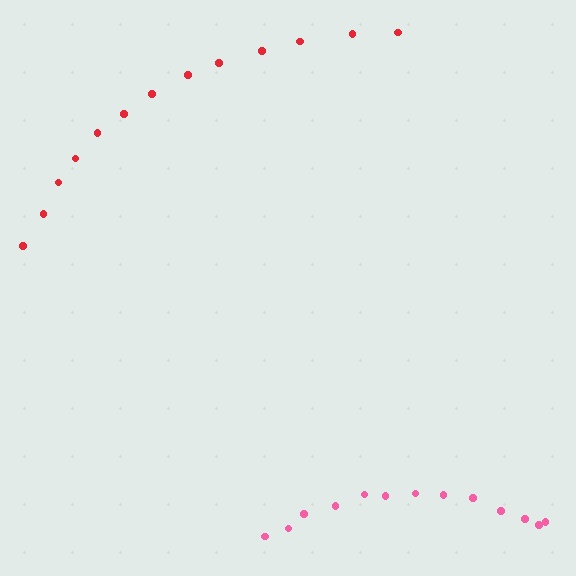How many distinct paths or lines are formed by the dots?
There are 2 distinct paths.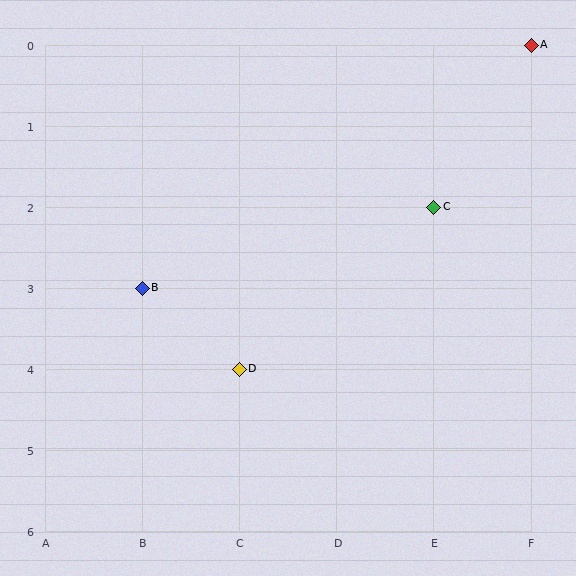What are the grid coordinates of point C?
Point C is at grid coordinates (E, 2).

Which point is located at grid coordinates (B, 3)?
Point B is at (B, 3).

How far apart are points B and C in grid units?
Points B and C are 3 columns and 1 row apart (about 3.2 grid units diagonally).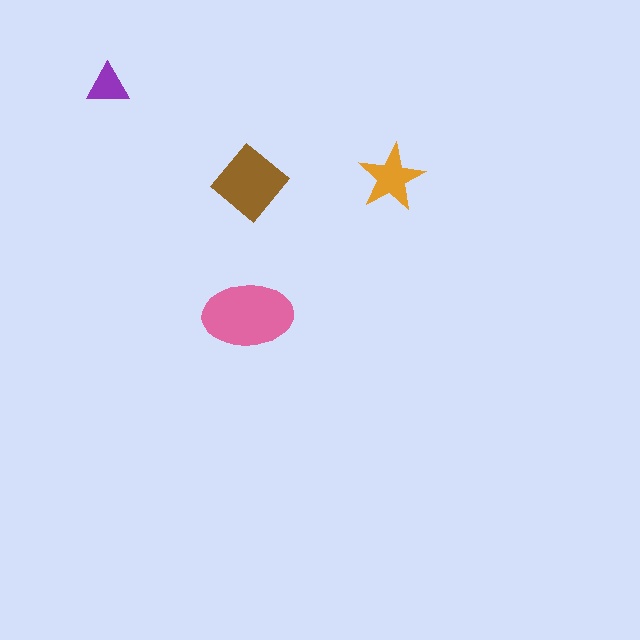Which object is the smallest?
The purple triangle.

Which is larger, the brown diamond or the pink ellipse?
The pink ellipse.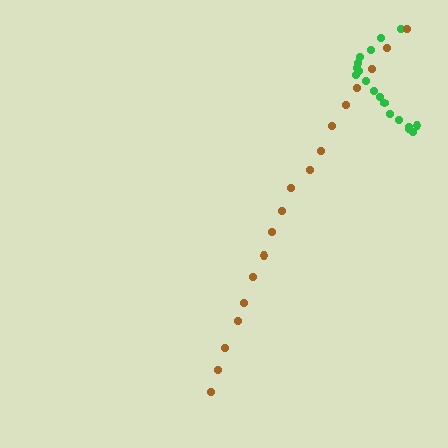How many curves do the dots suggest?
There are 2 distinct paths.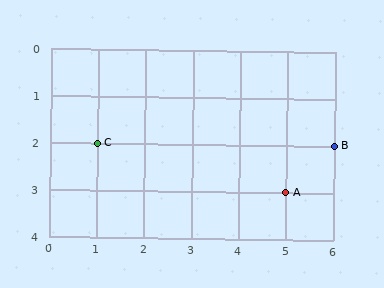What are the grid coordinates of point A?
Point A is at grid coordinates (5, 3).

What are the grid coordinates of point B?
Point B is at grid coordinates (6, 2).